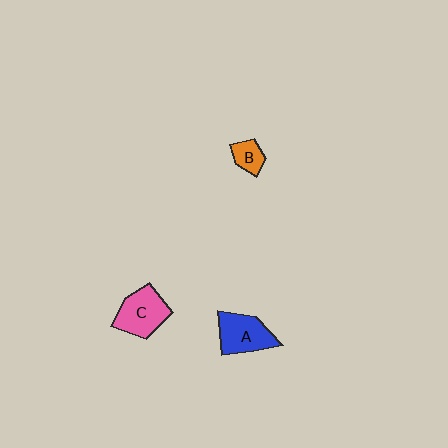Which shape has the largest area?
Shape C (pink).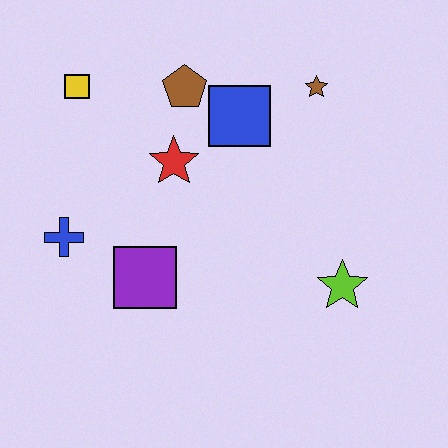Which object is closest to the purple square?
The blue cross is closest to the purple square.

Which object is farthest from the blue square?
The blue cross is farthest from the blue square.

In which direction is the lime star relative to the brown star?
The lime star is below the brown star.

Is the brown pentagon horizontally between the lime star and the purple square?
Yes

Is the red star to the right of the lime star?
No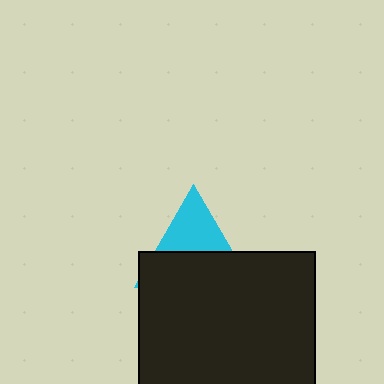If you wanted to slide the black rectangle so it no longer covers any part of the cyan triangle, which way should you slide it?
Slide it down — that is the most direct way to separate the two shapes.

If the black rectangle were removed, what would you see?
You would see the complete cyan triangle.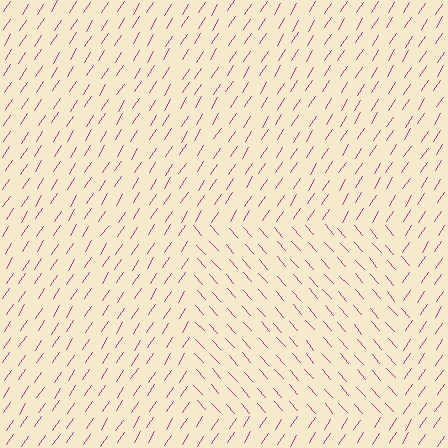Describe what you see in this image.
The image is filled with small magenta line segments. A rectangle region in the image has lines oriented differently from the surrounding lines, creating a visible texture boundary.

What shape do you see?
I see a rectangle.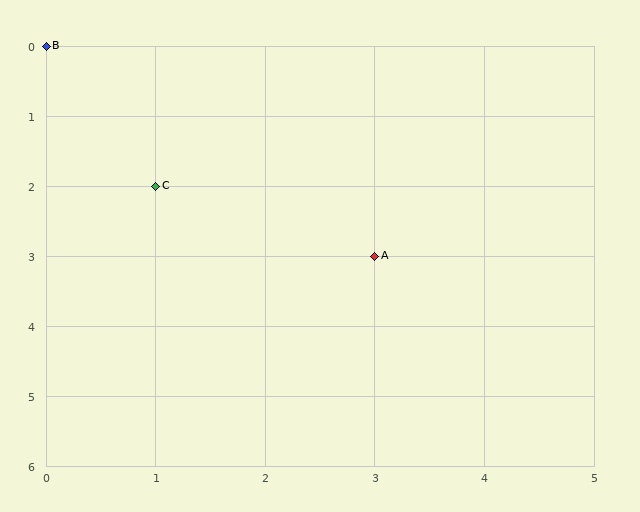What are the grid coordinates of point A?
Point A is at grid coordinates (3, 3).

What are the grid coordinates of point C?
Point C is at grid coordinates (1, 2).